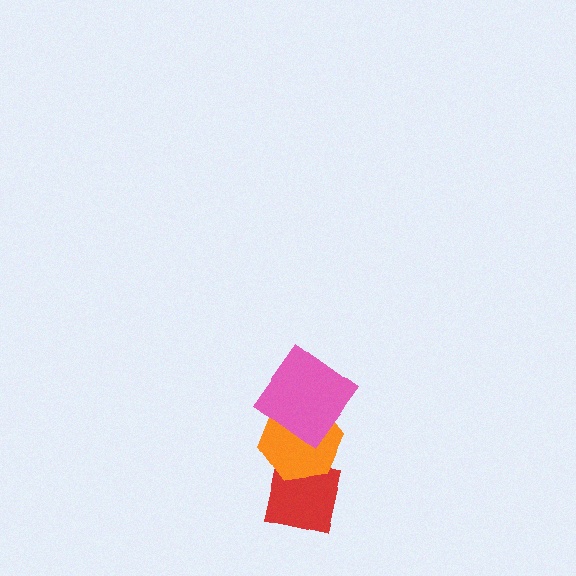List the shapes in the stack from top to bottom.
From top to bottom: the pink diamond, the orange hexagon, the red square.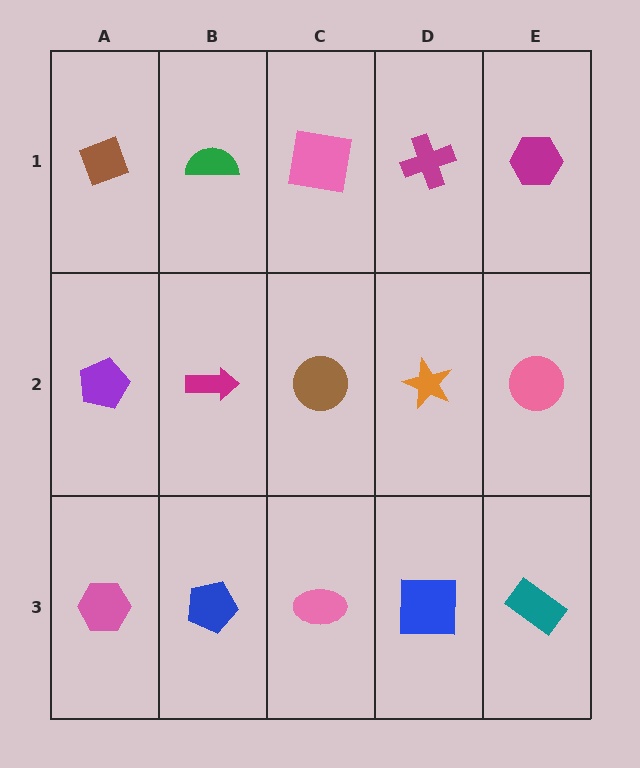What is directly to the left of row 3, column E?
A blue square.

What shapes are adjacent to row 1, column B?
A magenta arrow (row 2, column B), a brown diamond (row 1, column A), a pink square (row 1, column C).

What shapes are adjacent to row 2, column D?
A magenta cross (row 1, column D), a blue square (row 3, column D), a brown circle (row 2, column C), a pink circle (row 2, column E).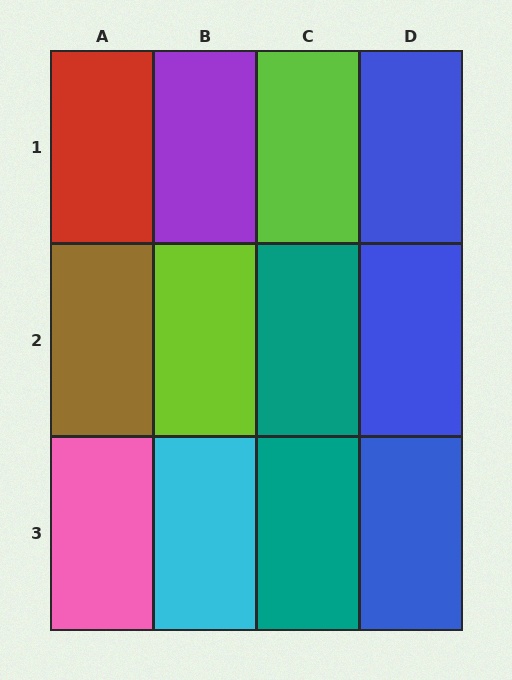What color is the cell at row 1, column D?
Blue.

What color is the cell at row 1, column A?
Red.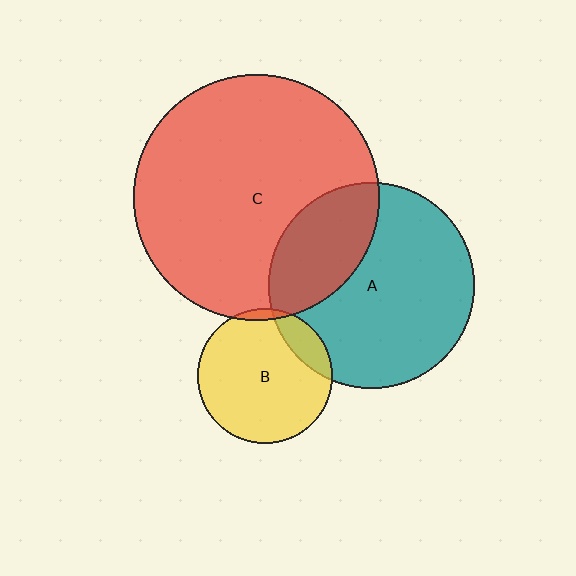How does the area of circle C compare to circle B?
Approximately 3.3 times.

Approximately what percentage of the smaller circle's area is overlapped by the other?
Approximately 15%.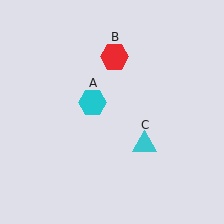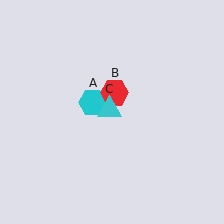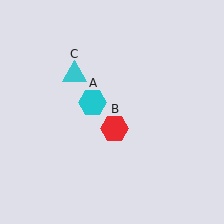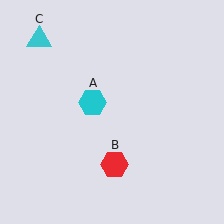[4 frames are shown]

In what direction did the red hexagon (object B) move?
The red hexagon (object B) moved down.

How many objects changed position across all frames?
2 objects changed position: red hexagon (object B), cyan triangle (object C).